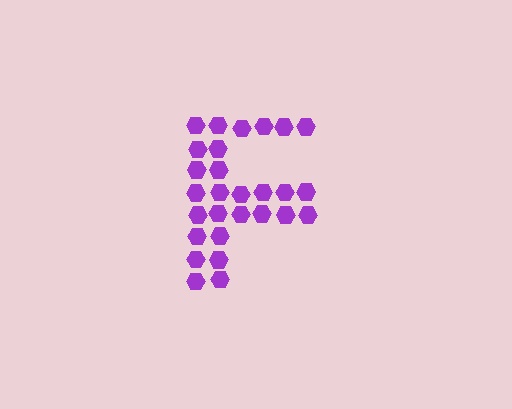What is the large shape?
The large shape is the letter F.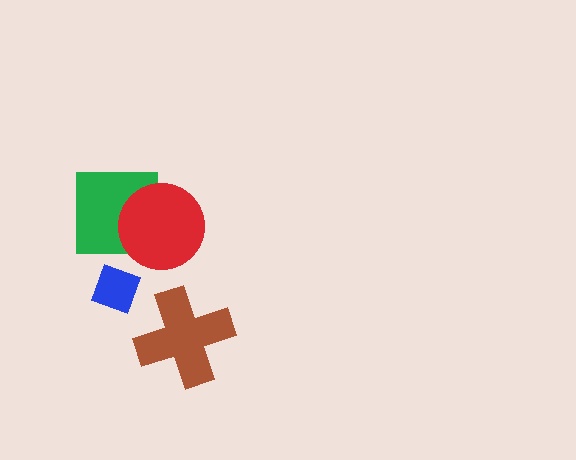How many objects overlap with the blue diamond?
0 objects overlap with the blue diamond.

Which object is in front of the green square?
The red circle is in front of the green square.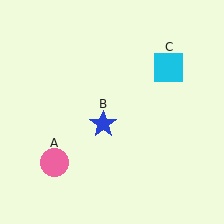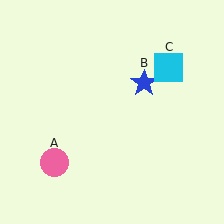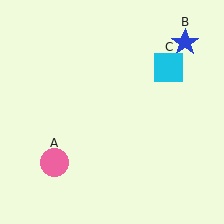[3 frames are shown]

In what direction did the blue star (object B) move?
The blue star (object B) moved up and to the right.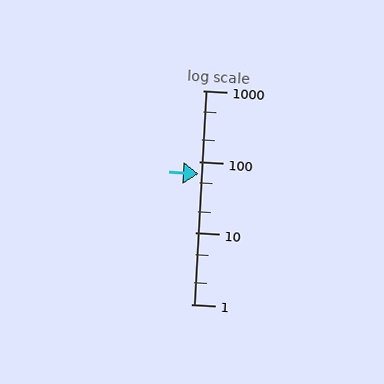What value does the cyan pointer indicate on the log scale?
The pointer indicates approximately 68.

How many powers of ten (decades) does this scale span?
The scale spans 3 decades, from 1 to 1000.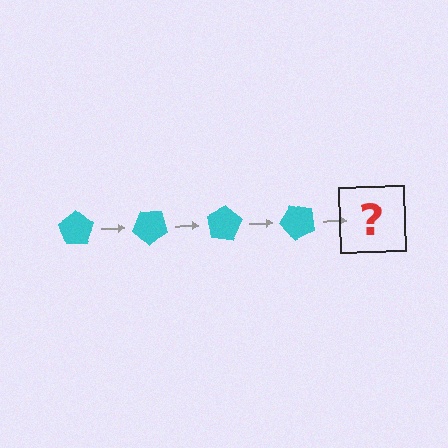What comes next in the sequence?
The next element should be a cyan pentagon rotated 160 degrees.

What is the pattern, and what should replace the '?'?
The pattern is that the pentagon rotates 40 degrees each step. The '?' should be a cyan pentagon rotated 160 degrees.